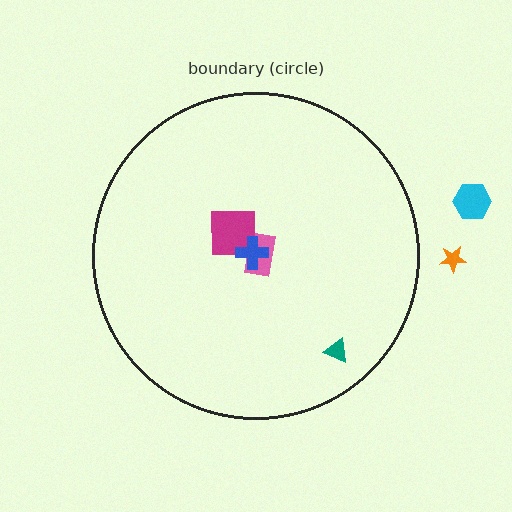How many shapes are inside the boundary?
4 inside, 2 outside.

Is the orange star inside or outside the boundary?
Outside.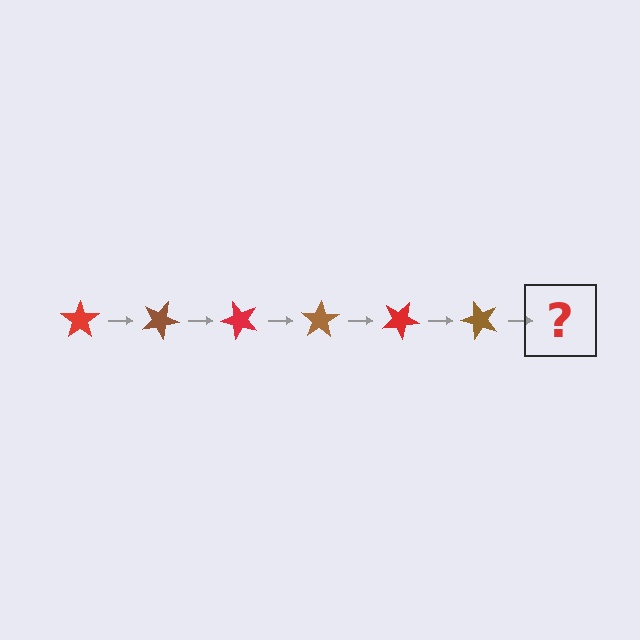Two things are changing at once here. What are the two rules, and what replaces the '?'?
The two rules are that it rotates 25 degrees each step and the color cycles through red and brown. The '?' should be a red star, rotated 150 degrees from the start.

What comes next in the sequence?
The next element should be a red star, rotated 150 degrees from the start.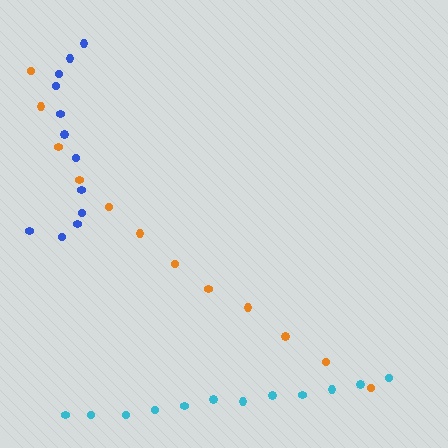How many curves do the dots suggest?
There are 3 distinct paths.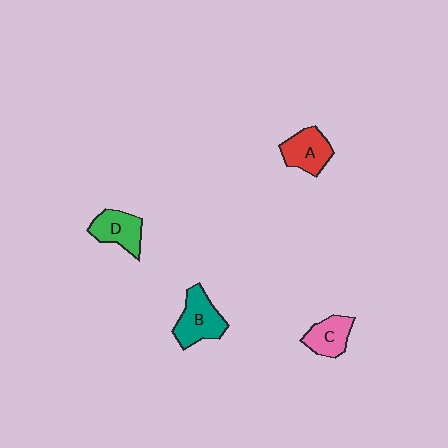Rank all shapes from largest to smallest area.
From largest to smallest: B (teal), A (red), D (green), C (pink).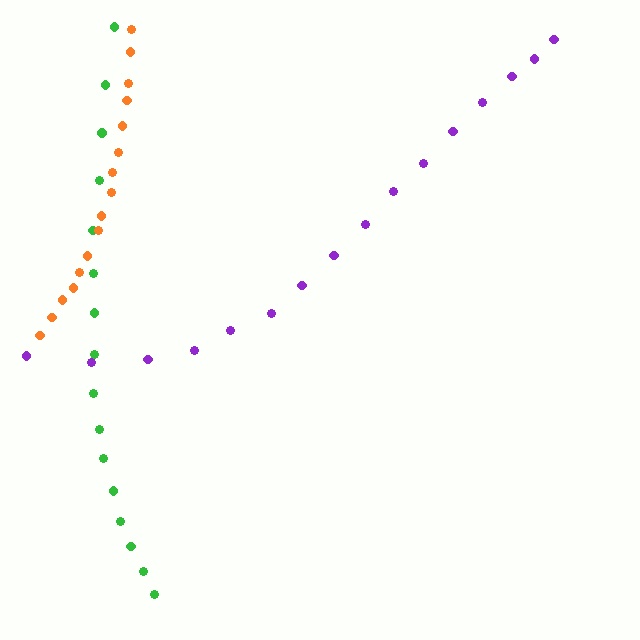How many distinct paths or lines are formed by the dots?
There are 3 distinct paths.